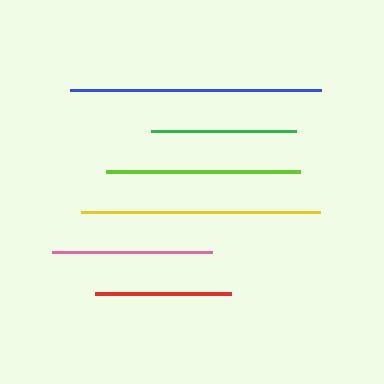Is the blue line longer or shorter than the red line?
The blue line is longer than the red line.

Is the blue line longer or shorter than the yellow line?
The blue line is longer than the yellow line.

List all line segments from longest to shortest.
From longest to shortest: blue, yellow, lime, pink, green, red.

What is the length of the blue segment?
The blue segment is approximately 251 pixels long.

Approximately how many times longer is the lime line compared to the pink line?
The lime line is approximately 1.2 times the length of the pink line.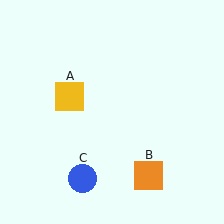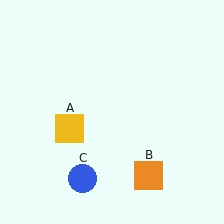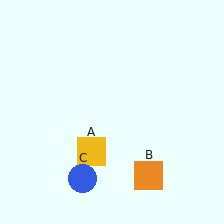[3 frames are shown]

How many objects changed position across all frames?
1 object changed position: yellow square (object A).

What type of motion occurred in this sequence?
The yellow square (object A) rotated counterclockwise around the center of the scene.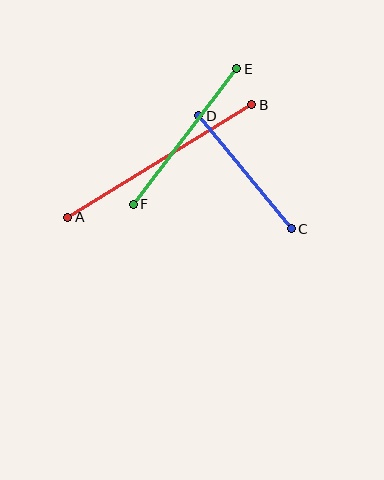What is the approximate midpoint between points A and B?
The midpoint is at approximately (160, 161) pixels.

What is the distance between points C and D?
The distance is approximately 146 pixels.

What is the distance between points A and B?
The distance is approximately 216 pixels.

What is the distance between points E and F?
The distance is approximately 171 pixels.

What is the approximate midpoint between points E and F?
The midpoint is at approximately (185, 137) pixels.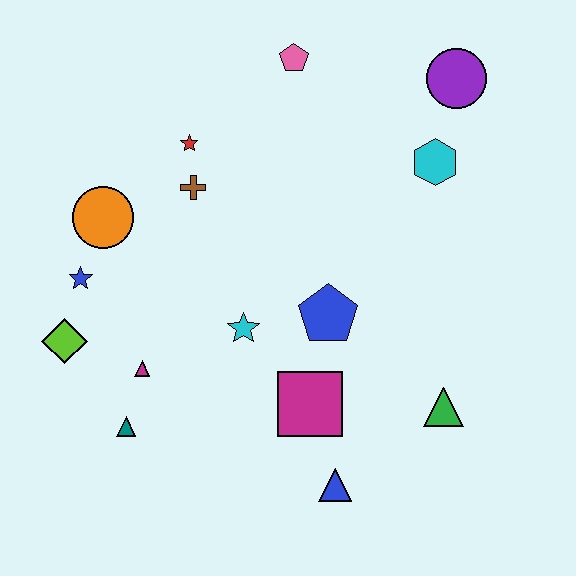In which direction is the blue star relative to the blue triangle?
The blue star is to the left of the blue triangle.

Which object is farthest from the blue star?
The purple circle is farthest from the blue star.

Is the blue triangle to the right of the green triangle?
No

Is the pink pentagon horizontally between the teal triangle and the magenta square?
Yes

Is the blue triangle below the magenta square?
Yes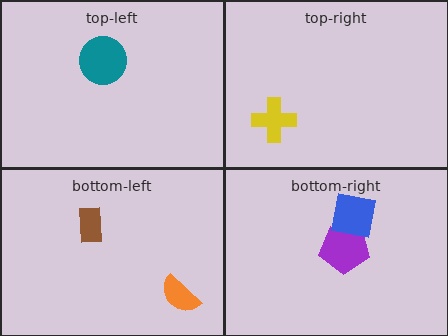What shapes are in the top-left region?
The teal circle.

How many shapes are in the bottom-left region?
2.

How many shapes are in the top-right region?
1.